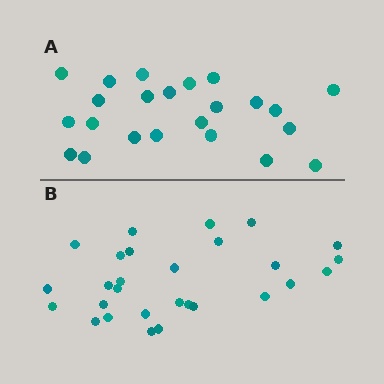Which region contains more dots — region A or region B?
Region B (the bottom region) has more dots.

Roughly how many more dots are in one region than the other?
Region B has about 5 more dots than region A.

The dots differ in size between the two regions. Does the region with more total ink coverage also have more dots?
No. Region A has more total ink coverage because its dots are larger, but region B actually contains more individual dots. Total area can be misleading — the number of items is what matters here.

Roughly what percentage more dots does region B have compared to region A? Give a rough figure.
About 20% more.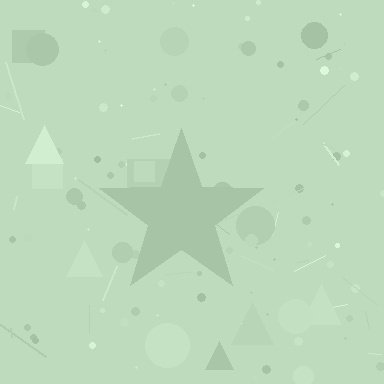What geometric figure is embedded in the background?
A star is embedded in the background.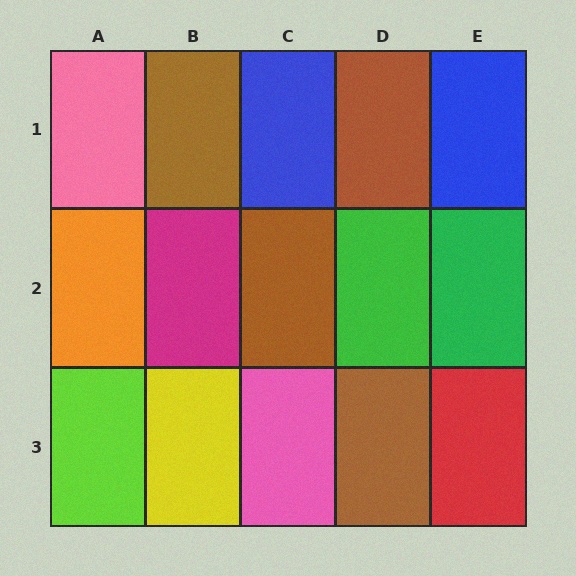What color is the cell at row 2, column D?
Green.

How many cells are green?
2 cells are green.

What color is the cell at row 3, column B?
Yellow.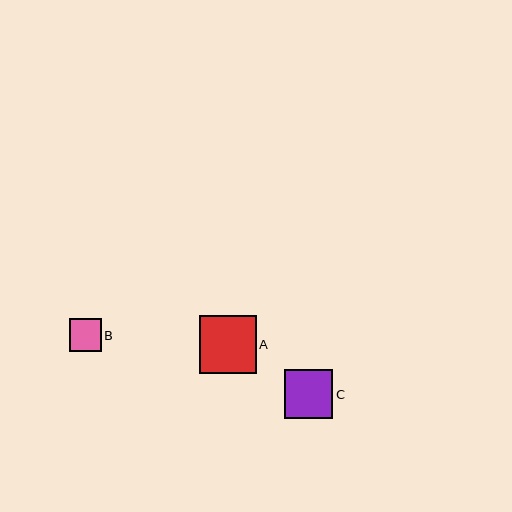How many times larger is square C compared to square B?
Square C is approximately 1.5 times the size of square B.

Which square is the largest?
Square A is the largest with a size of approximately 57 pixels.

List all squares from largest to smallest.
From largest to smallest: A, C, B.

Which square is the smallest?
Square B is the smallest with a size of approximately 32 pixels.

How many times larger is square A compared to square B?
Square A is approximately 1.8 times the size of square B.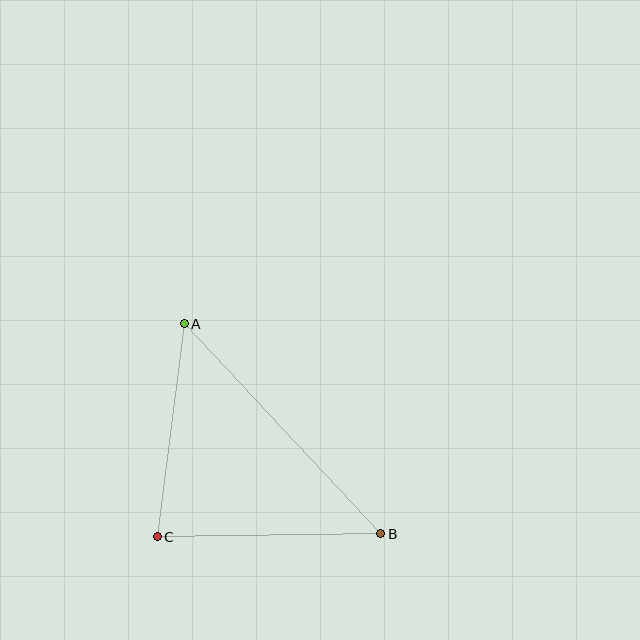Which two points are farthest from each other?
Points A and B are farthest from each other.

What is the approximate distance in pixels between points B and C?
The distance between B and C is approximately 223 pixels.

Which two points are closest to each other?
Points A and C are closest to each other.